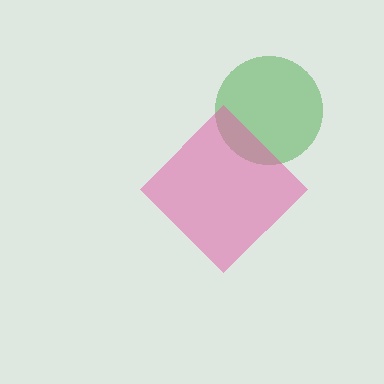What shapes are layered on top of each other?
The layered shapes are: a green circle, a pink diamond.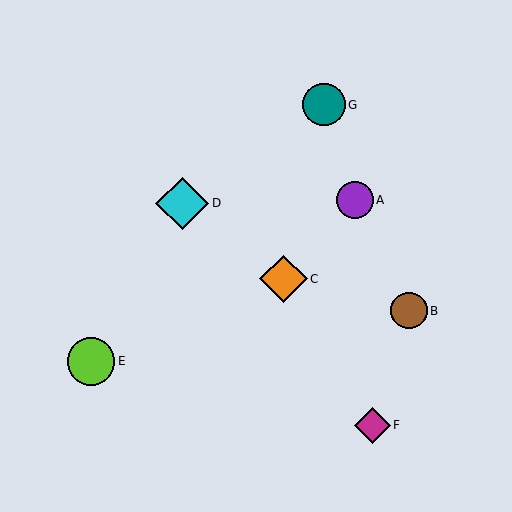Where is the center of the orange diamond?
The center of the orange diamond is at (284, 279).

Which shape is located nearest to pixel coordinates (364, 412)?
The magenta diamond (labeled F) at (373, 425) is nearest to that location.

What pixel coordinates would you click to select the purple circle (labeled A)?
Click at (355, 200) to select the purple circle A.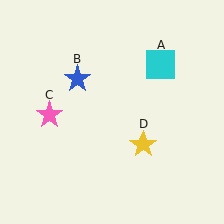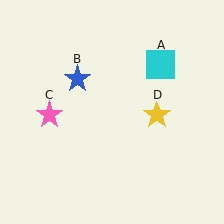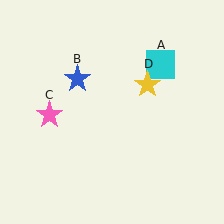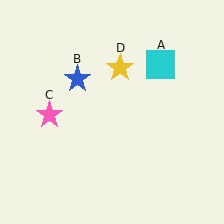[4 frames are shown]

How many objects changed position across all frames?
1 object changed position: yellow star (object D).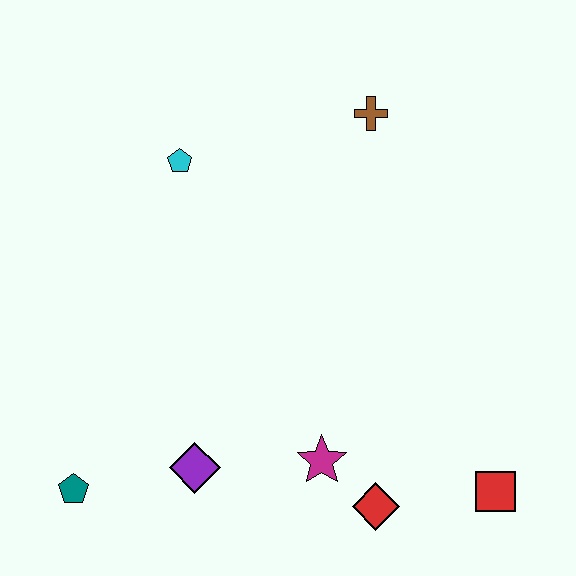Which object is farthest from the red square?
The cyan pentagon is farthest from the red square.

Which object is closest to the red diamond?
The magenta star is closest to the red diamond.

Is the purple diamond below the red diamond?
No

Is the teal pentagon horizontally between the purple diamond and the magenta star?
No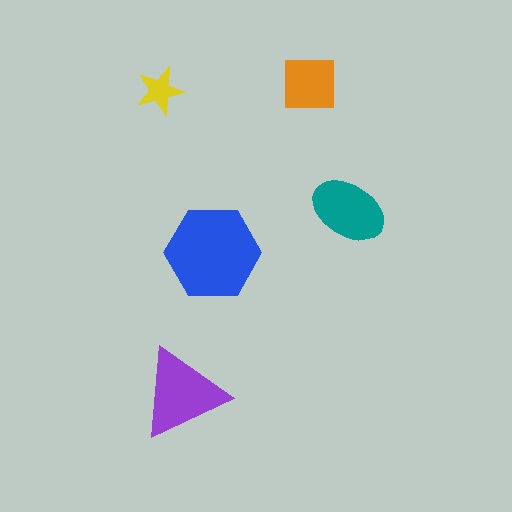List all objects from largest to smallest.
The blue hexagon, the purple triangle, the teal ellipse, the orange square, the yellow star.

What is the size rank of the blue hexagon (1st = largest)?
1st.